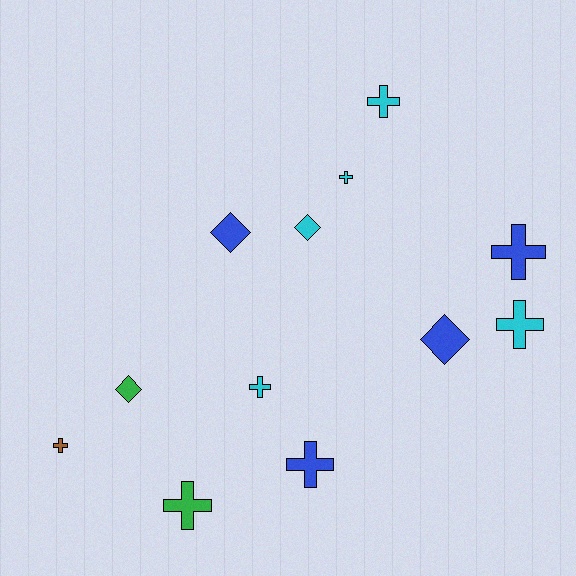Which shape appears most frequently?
Cross, with 8 objects.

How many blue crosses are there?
There are 2 blue crosses.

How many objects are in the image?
There are 12 objects.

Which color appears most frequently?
Cyan, with 5 objects.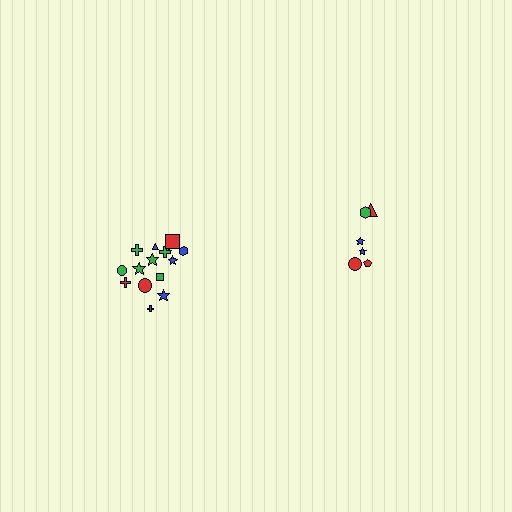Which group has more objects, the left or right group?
The left group.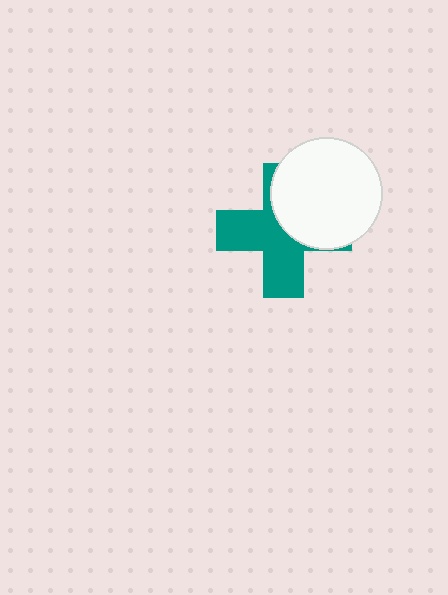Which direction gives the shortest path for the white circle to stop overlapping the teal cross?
Moving toward the upper-right gives the shortest separation.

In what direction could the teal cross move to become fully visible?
The teal cross could move toward the lower-left. That would shift it out from behind the white circle entirely.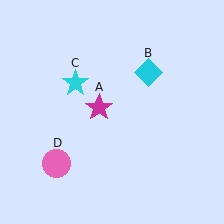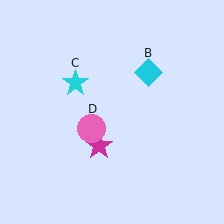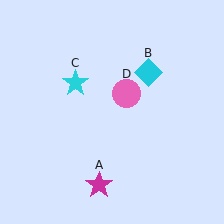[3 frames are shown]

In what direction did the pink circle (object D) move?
The pink circle (object D) moved up and to the right.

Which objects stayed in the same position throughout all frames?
Cyan diamond (object B) and cyan star (object C) remained stationary.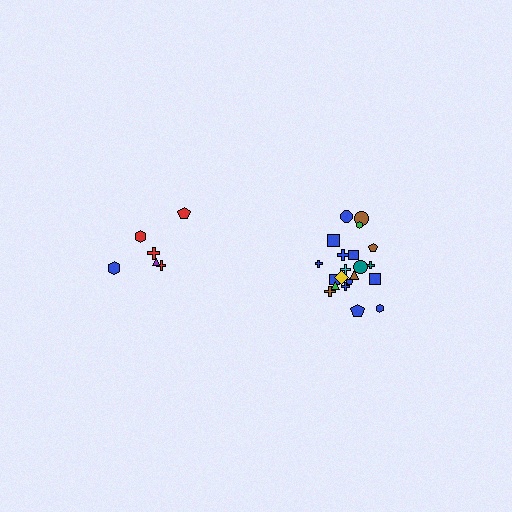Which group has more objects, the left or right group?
The right group.